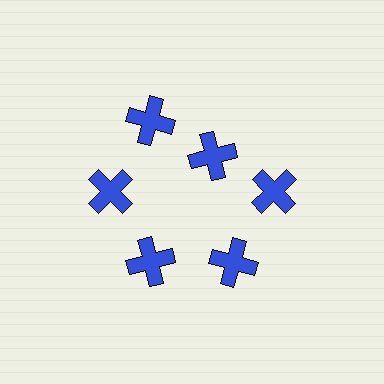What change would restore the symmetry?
The symmetry would be restored by moving it outward, back onto the ring so that all 6 crosses sit at equal angles and equal distance from the center.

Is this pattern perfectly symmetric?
No. The 6 blue crosses are arranged in a ring, but one element near the 1 o'clock position is pulled inward toward the center, breaking the 6-fold rotational symmetry.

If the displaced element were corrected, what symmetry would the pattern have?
It would have 6-fold rotational symmetry — the pattern would map onto itself every 60 degrees.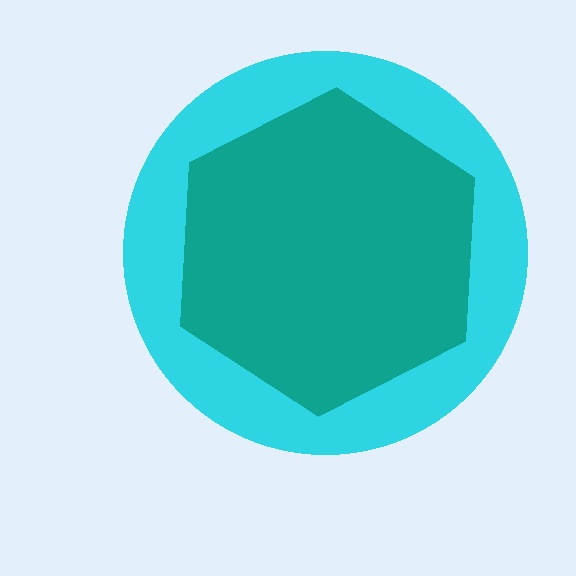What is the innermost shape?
The teal hexagon.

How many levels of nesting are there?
2.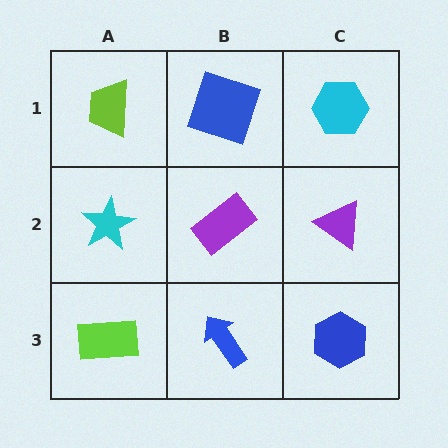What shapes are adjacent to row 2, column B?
A blue square (row 1, column B), a blue arrow (row 3, column B), a cyan star (row 2, column A), a purple triangle (row 2, column C).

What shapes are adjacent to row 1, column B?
A purple rectangle (row 2, column B), a lime trapezoid (row 1, column A), a cyan hexagon (row 1, column C).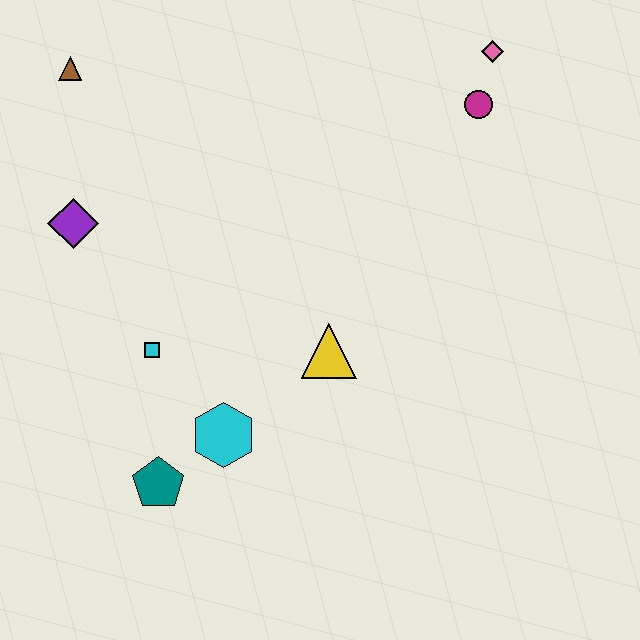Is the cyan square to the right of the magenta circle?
No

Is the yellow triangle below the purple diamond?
Yes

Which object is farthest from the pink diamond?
The teal pentagon is farthest from the pink diamond.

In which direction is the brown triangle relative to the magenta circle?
The brown triangle is to the left of the magenta circle.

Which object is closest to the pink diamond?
The magenta circle is closest to the pink diamond.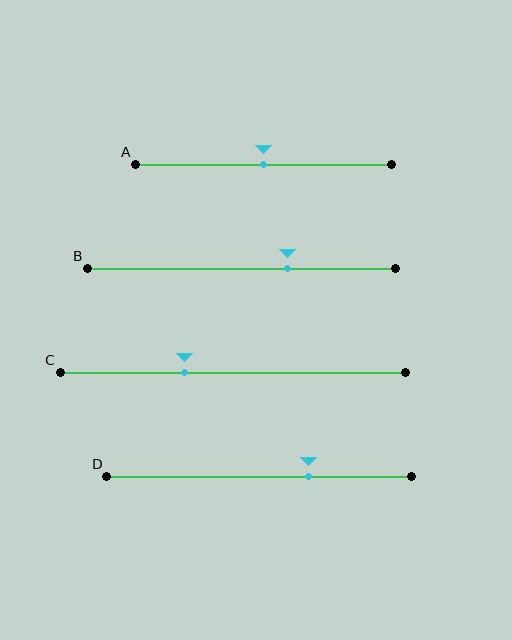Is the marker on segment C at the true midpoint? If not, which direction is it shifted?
No, the marker on segment C is shifted to the left by about 14% of the segment length.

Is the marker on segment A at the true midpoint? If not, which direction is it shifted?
Yes, the marker on segment A is at the true midpoint.